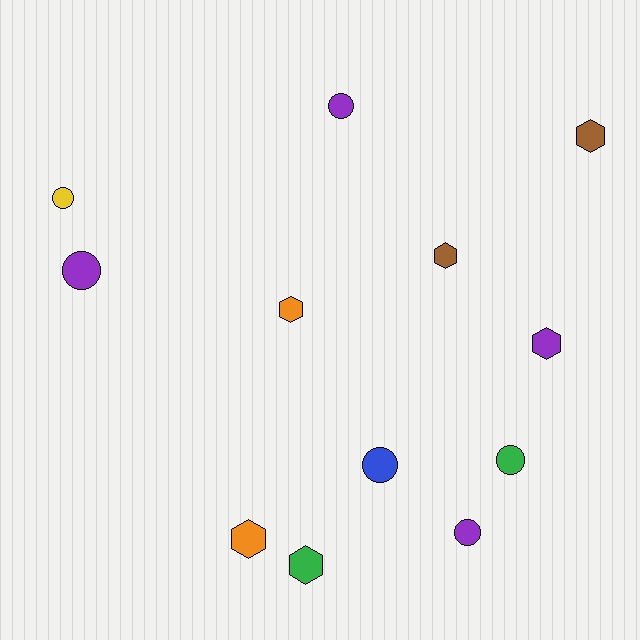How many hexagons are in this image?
There are 6 hexagons.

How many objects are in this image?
There are 12 objects.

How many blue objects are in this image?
There is 1 blue object.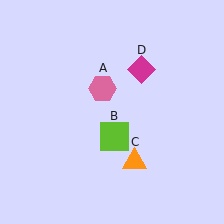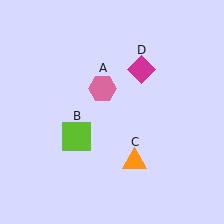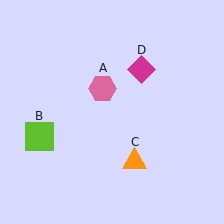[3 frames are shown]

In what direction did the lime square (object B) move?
The lime square (object B) moved left.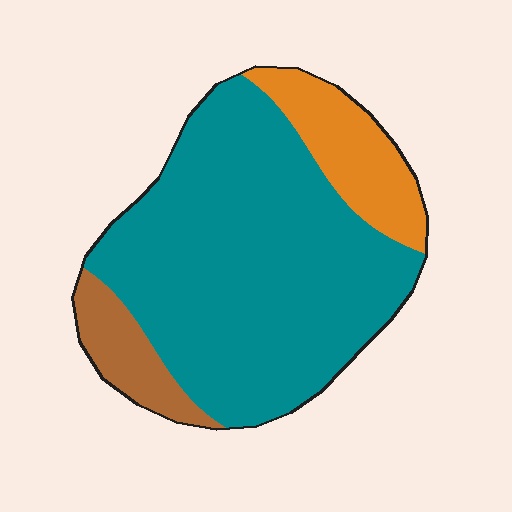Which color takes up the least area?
Brown, at roughly 10%.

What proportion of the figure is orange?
Orange takes up about one sixth (1/6) of the figure.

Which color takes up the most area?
Teal, at roughly 75%.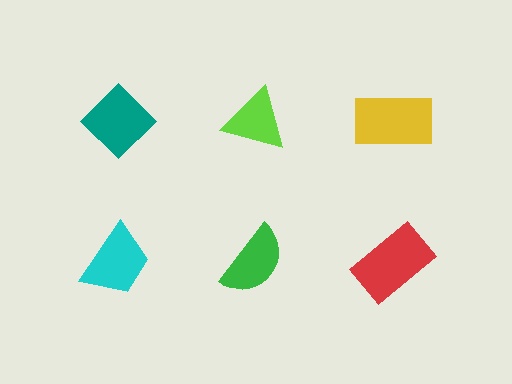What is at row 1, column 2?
A lime triangle.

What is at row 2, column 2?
A green semicircle.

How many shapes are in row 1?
3 shapes.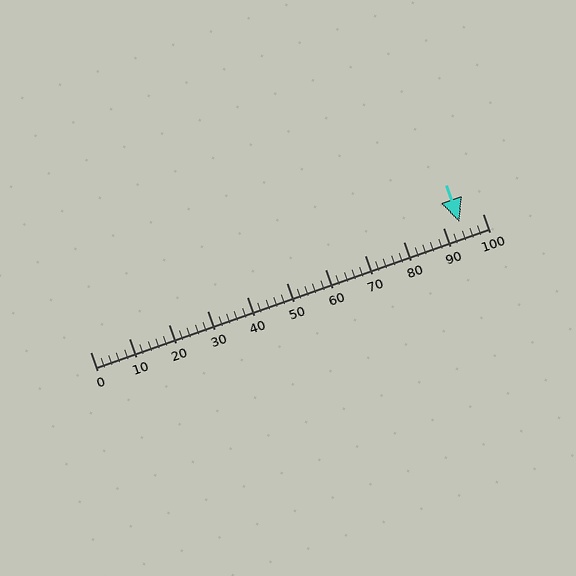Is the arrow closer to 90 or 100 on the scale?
The arrow is closer to 90.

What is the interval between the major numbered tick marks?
The major tick marks are spaced 10 units apart.